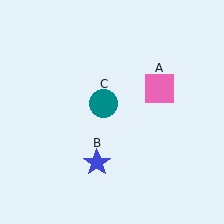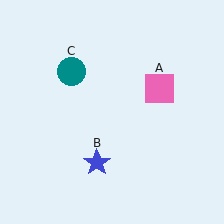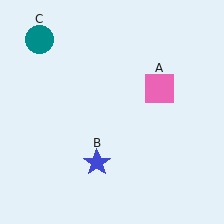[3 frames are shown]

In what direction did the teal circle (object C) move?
The teal circle (object C) moved up and to the left.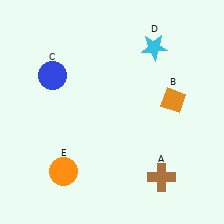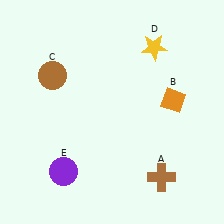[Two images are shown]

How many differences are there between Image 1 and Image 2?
There are 3 differences between the two images.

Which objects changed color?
C changed from blue to brown. D changed from cyan to yellow. E changed from orange to purple.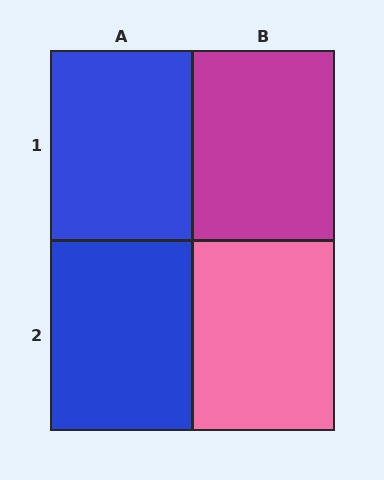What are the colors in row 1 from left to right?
Blue, magenta.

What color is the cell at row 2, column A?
Blue.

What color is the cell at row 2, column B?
Pink.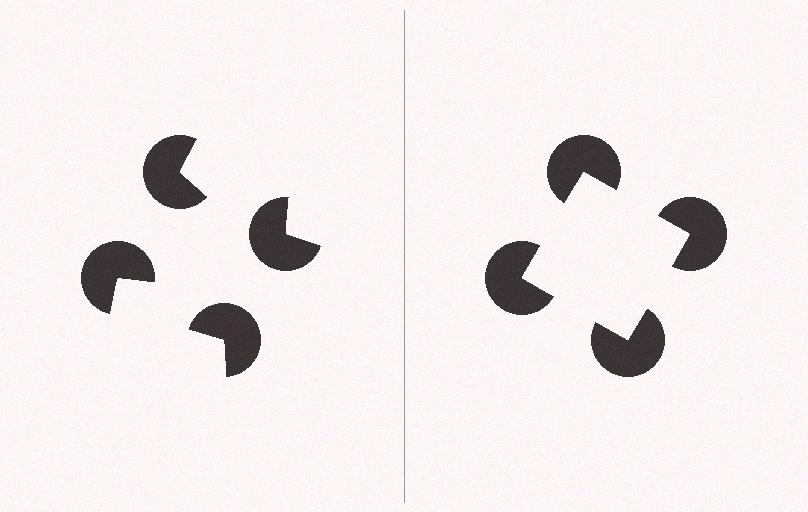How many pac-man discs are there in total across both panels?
8 — 4 on each side.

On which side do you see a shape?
An illusory square appears on the right side. On the left side the wedge cuts are rotated, so no coherent shape forms.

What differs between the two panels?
The pac-man discs are positioned identically on both sides; only the wedge orientations differ. On the right they align to a square; on the left they are misaligned.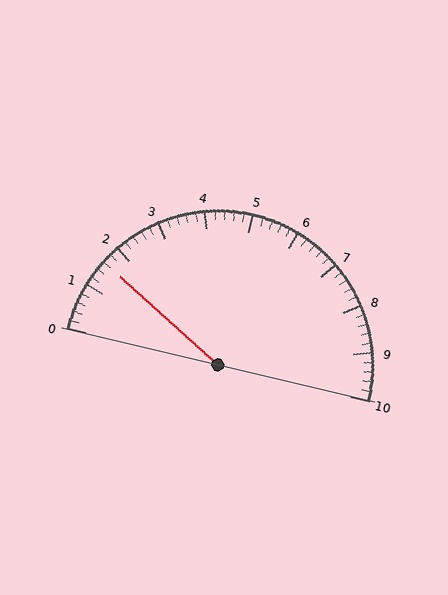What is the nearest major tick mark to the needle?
The nearest major tick mark is 2.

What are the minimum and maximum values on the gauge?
The gauge ranges from 0 to 10.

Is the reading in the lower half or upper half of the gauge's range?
The reading is in the lower half of the range (0 to 10).